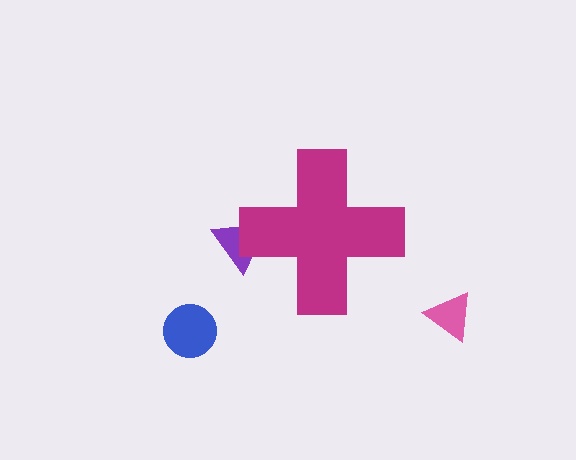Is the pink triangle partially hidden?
No, the pink triangle is fully visible.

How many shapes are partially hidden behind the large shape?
1 shape is partially hidden.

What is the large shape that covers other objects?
A magenta cross.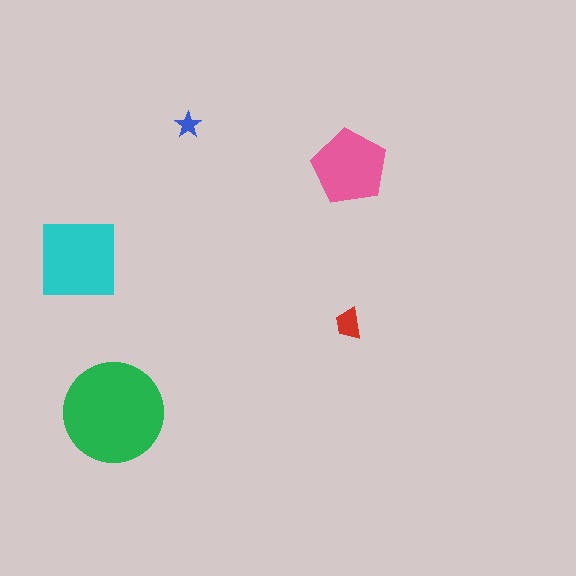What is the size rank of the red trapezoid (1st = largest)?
4th.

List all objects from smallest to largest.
The blue star, the red trapezoid, the pink pentagon, the cyan square, the green circle.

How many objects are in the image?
There are 5 objects in the image.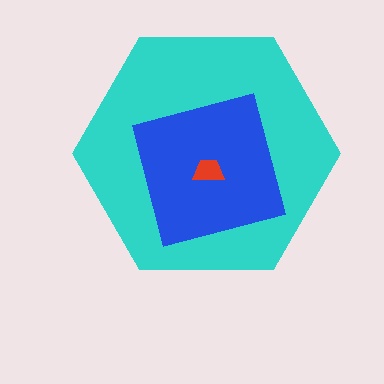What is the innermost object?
The red trapezoid.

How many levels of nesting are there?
3.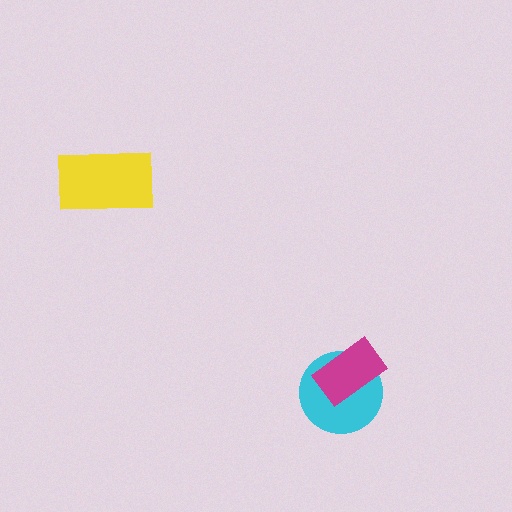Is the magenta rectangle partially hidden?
No, no other shape covers it.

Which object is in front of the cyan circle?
The magenta rectangle is in front of the cyan circle.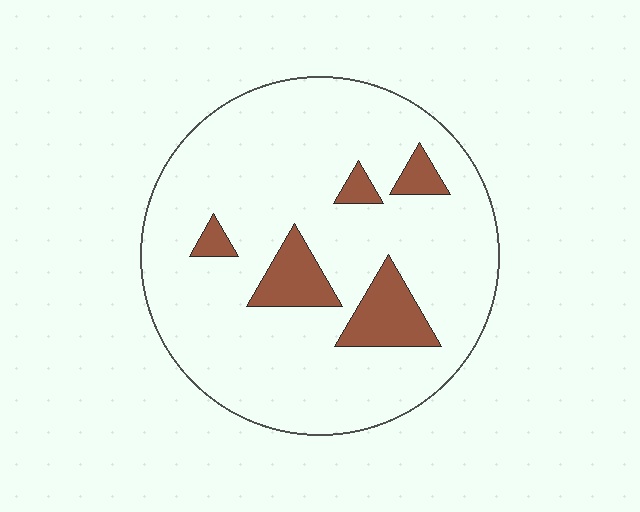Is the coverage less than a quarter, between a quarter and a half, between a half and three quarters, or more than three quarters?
Less than a quarter.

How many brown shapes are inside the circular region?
5.